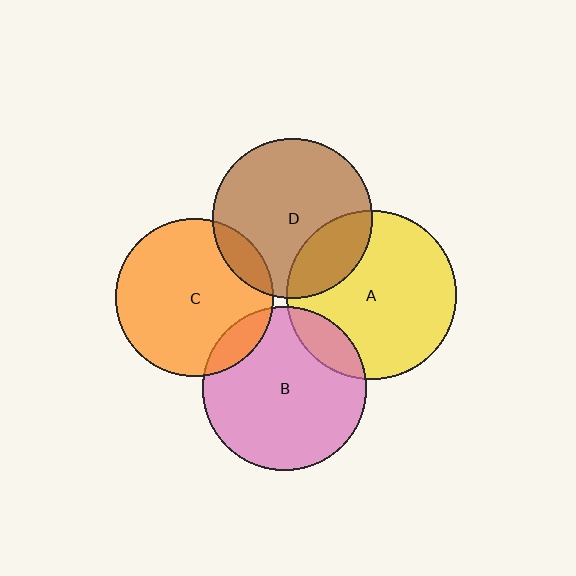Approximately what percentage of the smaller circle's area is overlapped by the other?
Approximately 15%.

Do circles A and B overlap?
Yes.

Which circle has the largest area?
Circle A (yellow).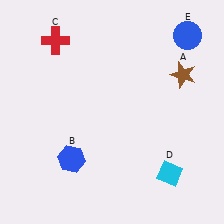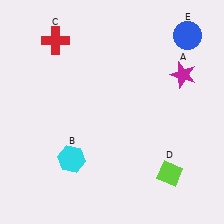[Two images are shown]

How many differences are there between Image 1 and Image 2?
There are 3 differences between the two images.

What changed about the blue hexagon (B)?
In Image 1, B is blue. In Image 2, it changed to cyan.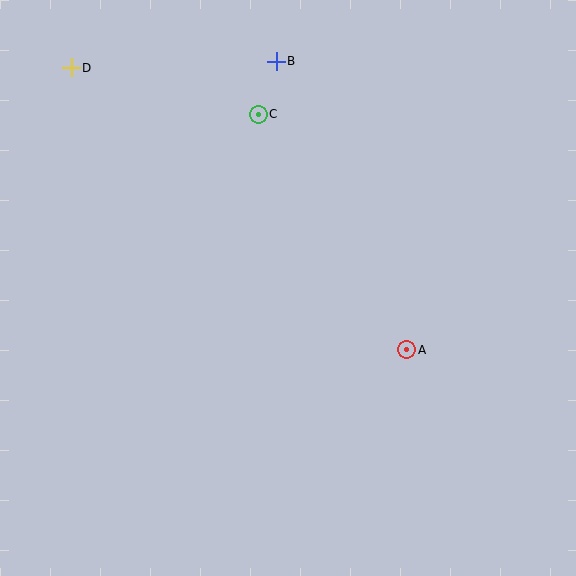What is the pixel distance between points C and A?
The distance between C and A is 278 pixels.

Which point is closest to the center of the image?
Point A at (407, 350) is closest to the center.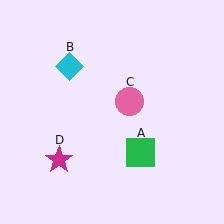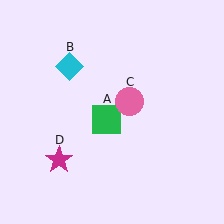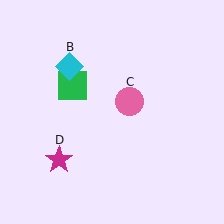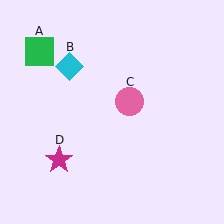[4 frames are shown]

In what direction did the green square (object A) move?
The green square (object A) moved up and to the left.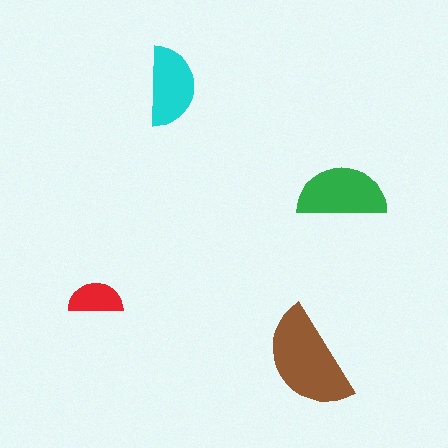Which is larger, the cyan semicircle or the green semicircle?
The green one.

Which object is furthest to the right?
The green semicircle is rightmost.